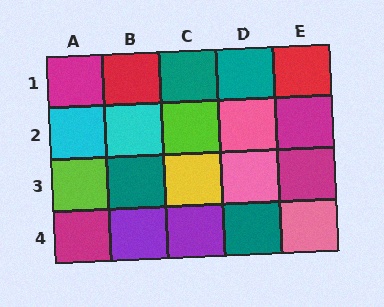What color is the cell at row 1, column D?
Teal.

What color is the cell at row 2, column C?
Lime.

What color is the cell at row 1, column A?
Magenta.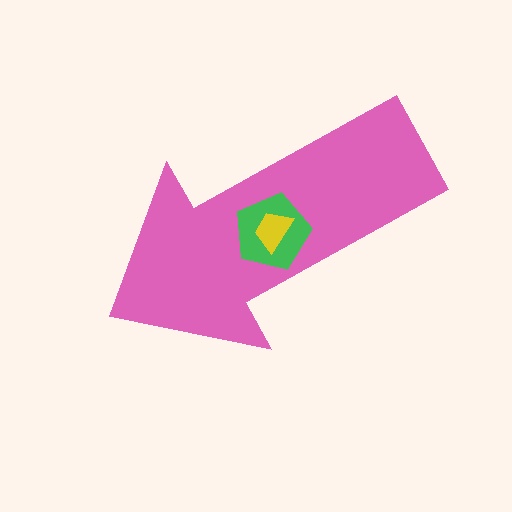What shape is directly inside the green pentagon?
The yellow trapezoid.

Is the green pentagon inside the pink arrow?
Yes.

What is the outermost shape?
The pink arrow.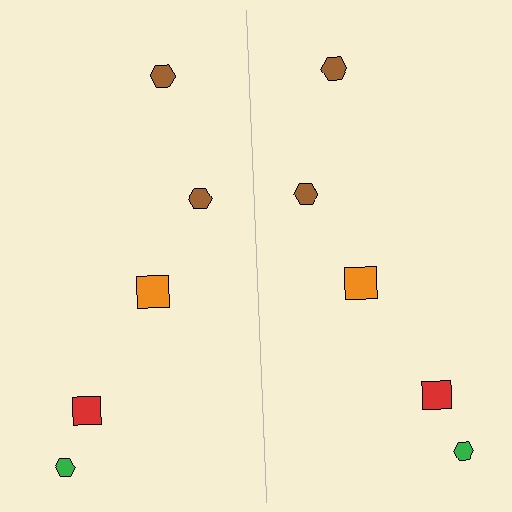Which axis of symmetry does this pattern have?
The pattern has a vertical axis of symmetry running through the center of the image.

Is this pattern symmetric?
Yes, this pattern has bilateral (reflection) symmetry.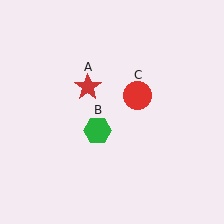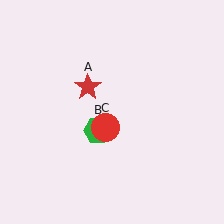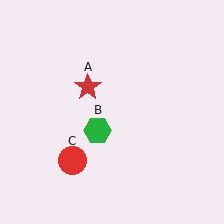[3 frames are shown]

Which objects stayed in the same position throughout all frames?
Red star (object A) and green hexagon (object B) remained stationary.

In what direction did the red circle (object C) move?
The red circle (object C) moved down and to the left.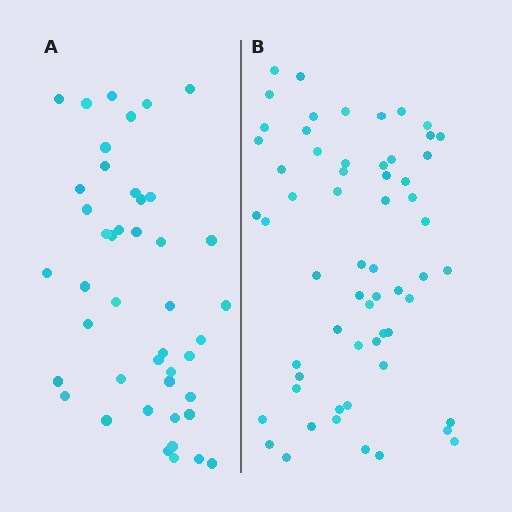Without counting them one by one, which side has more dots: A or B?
Region B (the right region) has more dots.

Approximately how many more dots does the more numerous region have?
Region B has approximately 15 more dots than region A.